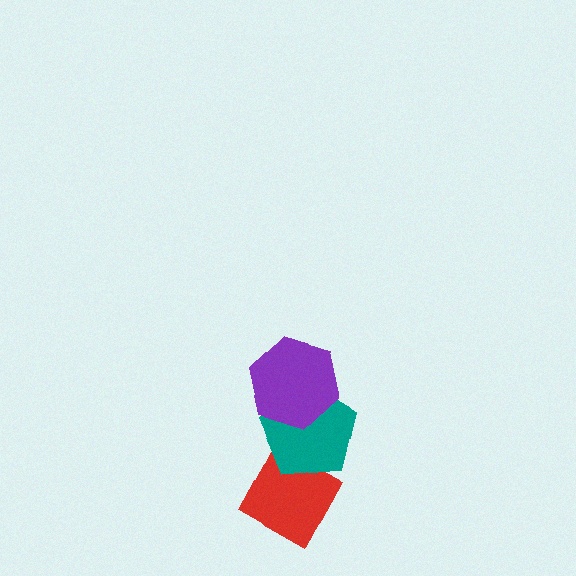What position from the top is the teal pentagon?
The teal pentagon is 2nd from the top.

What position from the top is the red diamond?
The red diamond is 3rd from the top.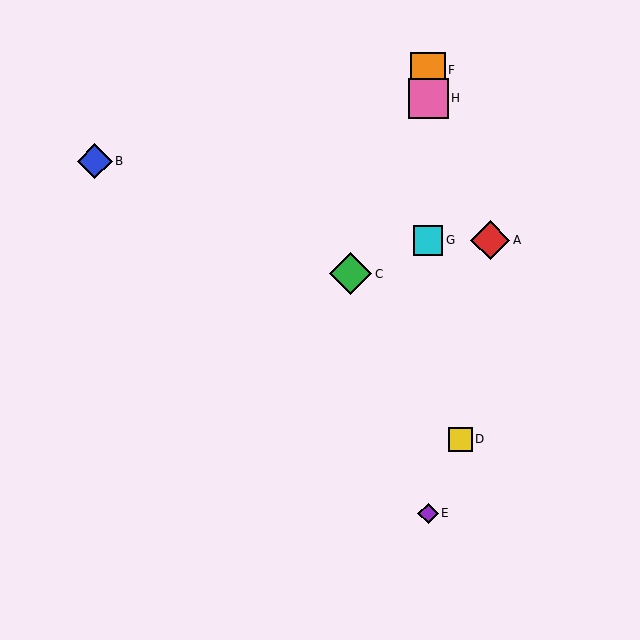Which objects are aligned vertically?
Objects E, F, G, H are aligned vertically.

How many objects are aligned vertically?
4 objects (E, F, G, H) are aligned vertically.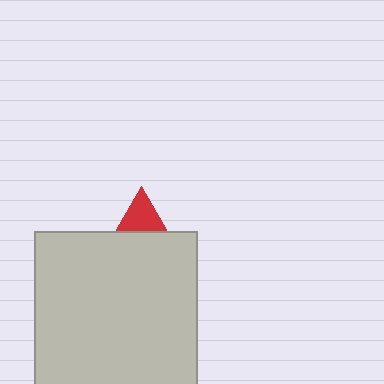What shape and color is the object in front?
The object in front is a light gray square.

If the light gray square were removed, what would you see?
You would see the complete red triangle.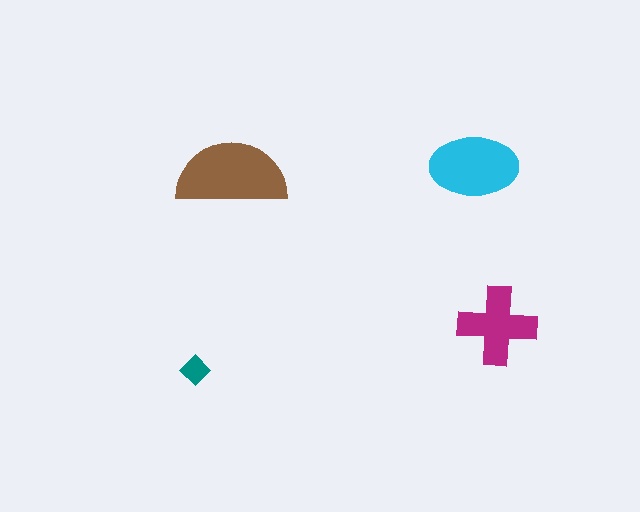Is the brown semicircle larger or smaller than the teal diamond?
Larger.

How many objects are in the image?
There are 4 objects in the image.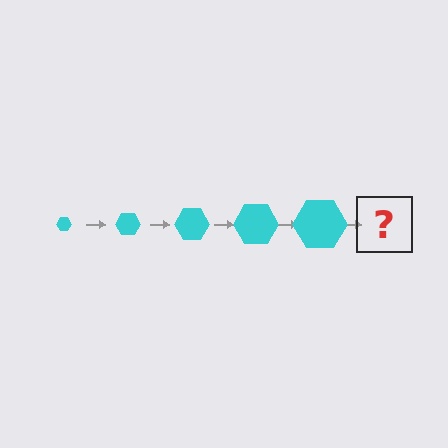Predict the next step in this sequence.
The next step is a cyan hexagon, larger than the previous one.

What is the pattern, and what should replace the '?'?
The pattern is that the hexagon gets progressively larger each step. The '?' should be a cyan hexagon, larger than the previous one.